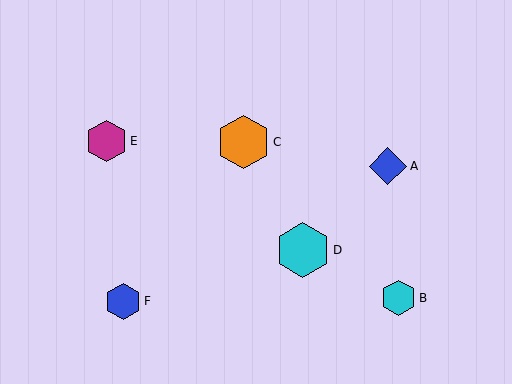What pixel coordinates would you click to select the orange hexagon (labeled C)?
Click at (243, 142) to select the orange hexagon C.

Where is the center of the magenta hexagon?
The center of the magenta hexagon is at (106, 141).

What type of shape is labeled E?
Shape E is a magenta hexagon.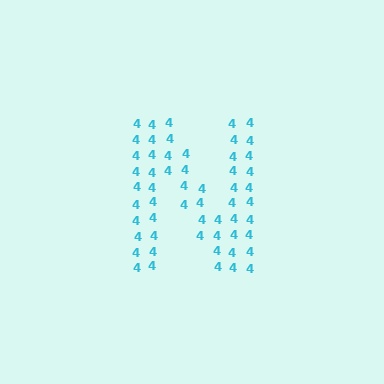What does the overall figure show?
The overall figure shows the letter N.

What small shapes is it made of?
It is made of small digit 4's.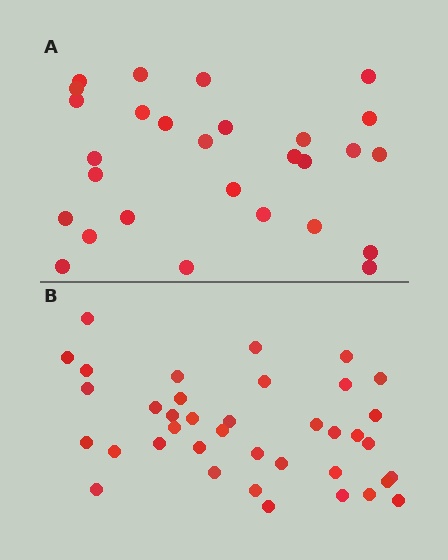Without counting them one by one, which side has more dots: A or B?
Region B (the bottom region) has more dots.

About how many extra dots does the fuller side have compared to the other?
Region B has roughly 10 or so more dots than region A.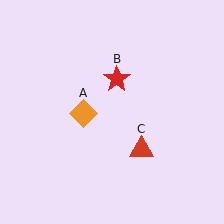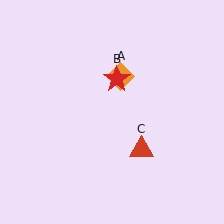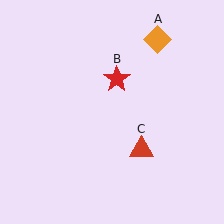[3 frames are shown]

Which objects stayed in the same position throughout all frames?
Red star (object B) and red triangle (object C) remained stationary.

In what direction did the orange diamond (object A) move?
The orange diamond (object A) moved up and to the right.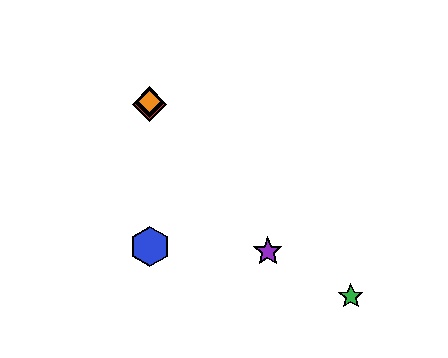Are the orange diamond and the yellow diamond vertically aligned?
Yes, both are at x≈150.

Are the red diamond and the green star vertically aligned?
No, the red diamond is at x≈150 and the green star is at x≈351.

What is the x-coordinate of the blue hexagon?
The blue hexagon is at x≈150.